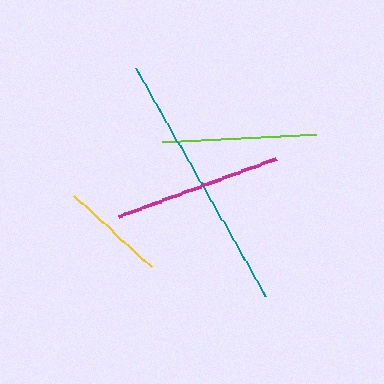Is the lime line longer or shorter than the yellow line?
The lime line is longer than the yellow line.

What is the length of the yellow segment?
The yellow segment is approximately 106 pixels long.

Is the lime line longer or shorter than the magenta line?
The magenta line is longer than the lime line.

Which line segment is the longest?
The teal line is the longest at approximately 264 pixels.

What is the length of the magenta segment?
The magenta segment is approximately 167 pixels long.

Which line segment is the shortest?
The yellow line is the shortest at approximately 106 pixels.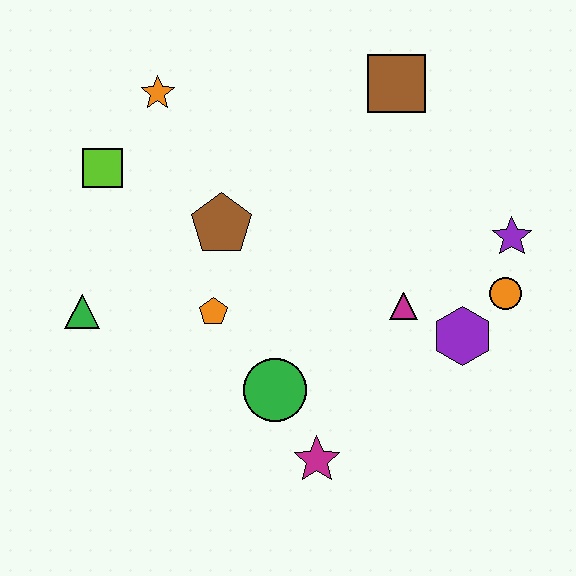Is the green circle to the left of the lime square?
No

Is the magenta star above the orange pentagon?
No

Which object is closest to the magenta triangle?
The purple hexagon is closest to the magenta triangle.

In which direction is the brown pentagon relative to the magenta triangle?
The brown pentagon is to the left of the magenta triangle.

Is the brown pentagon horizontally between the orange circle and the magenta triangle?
No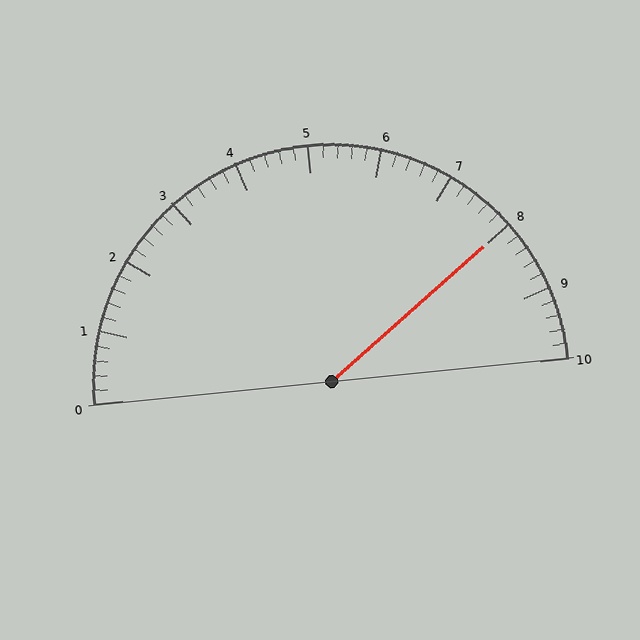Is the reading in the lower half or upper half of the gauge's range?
The reading is in the upper half of the range (0 to 10).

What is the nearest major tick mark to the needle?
The nearest major tick mark is 8.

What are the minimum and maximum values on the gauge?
The gauge ranges from 0 to 10.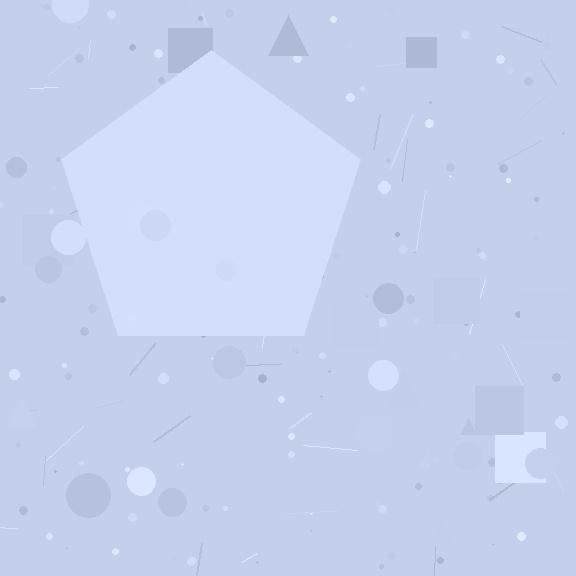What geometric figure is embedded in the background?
A pentagon is embedded in the background.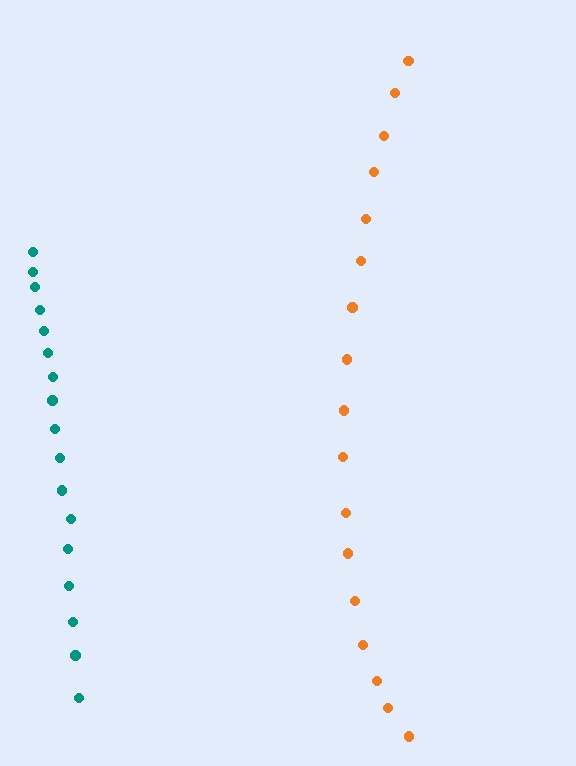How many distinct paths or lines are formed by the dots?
There are 2 distinct paths.